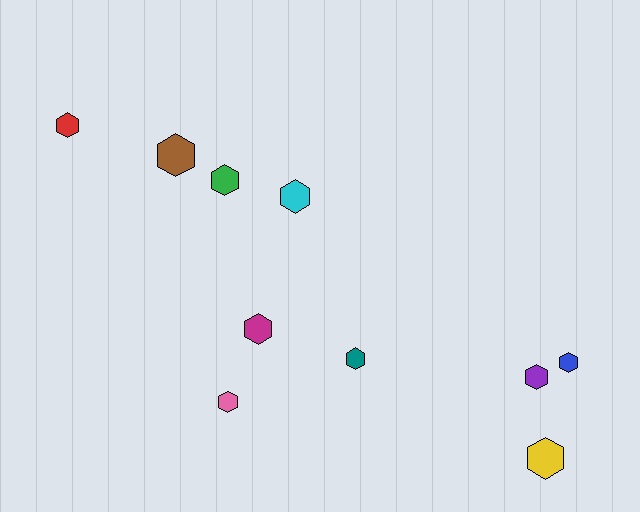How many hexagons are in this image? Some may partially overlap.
There are 10 hexagons.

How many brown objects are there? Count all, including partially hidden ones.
There is 1 brown object.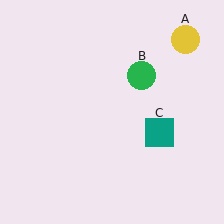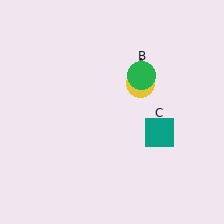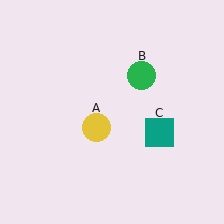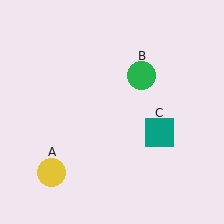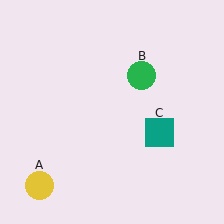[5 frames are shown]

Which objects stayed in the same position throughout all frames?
Green circle (object B) and teal square (object C) remained stationary.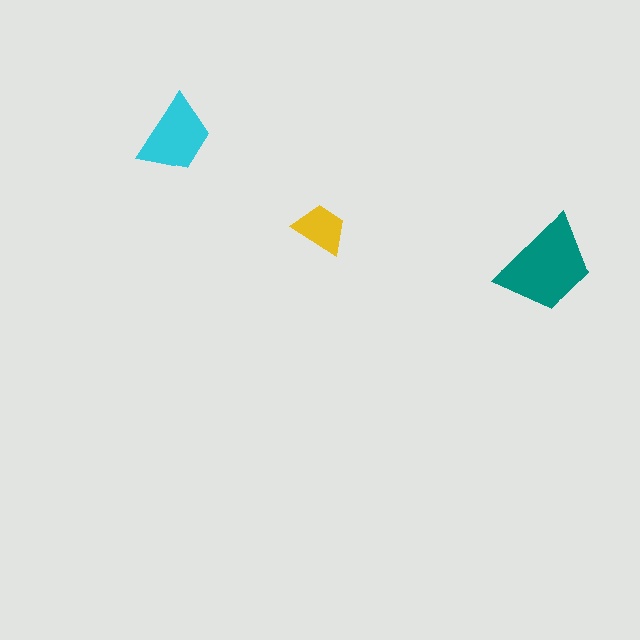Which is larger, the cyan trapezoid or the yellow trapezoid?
The cyan one.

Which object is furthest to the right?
The teal trapezoid is rightmost.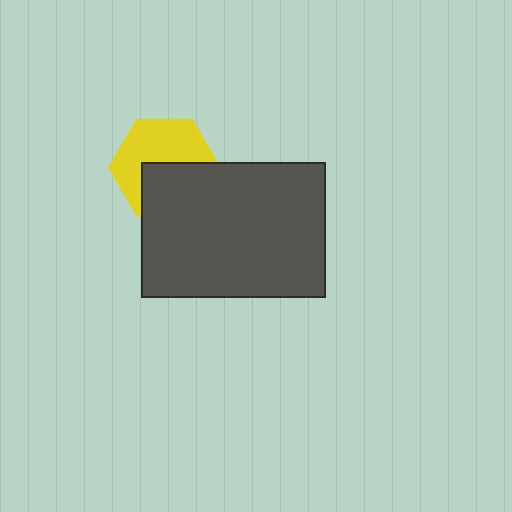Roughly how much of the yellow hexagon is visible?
About half of it is visible (roughly 56%).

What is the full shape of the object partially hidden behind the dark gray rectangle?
The partially hidden object is a yellow hexagon.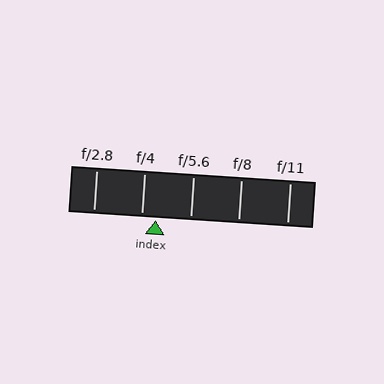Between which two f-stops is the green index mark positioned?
The index mark is between f/4 and f/5.6.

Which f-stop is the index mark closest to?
The index mark is closest to f/4.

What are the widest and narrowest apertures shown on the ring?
The widest aperture shown is f/2.8 and the narrowest is f/11.